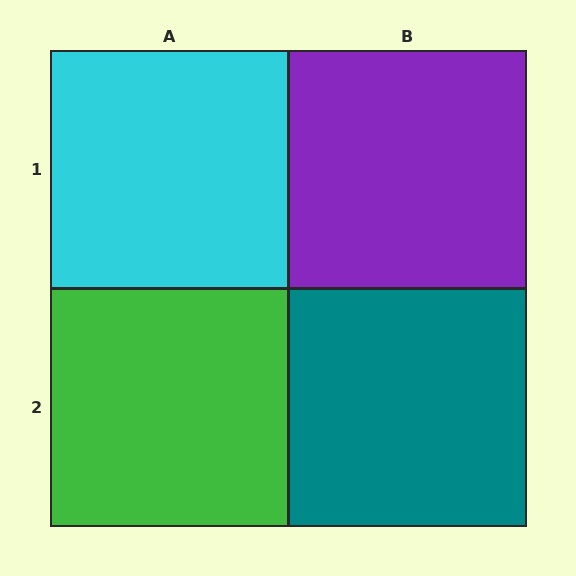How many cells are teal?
1 cell is teal.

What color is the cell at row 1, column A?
Cyan.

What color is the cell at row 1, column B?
Purple.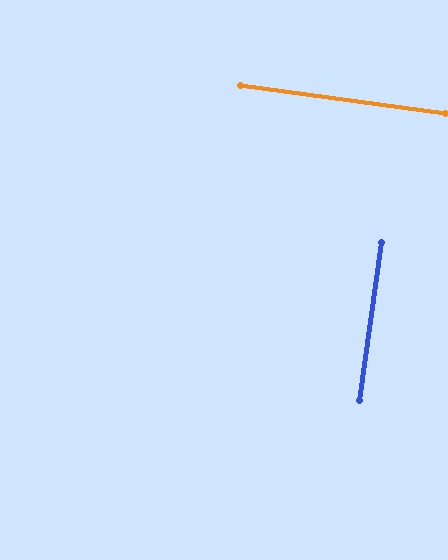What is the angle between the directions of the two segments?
Approximately 90 degrees.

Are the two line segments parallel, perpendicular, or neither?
Perpendicular — they meet at approximately 90°.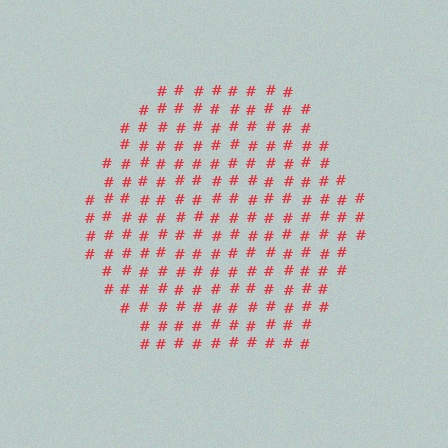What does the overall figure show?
The overall figure shows a hexagon.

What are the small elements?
The small elements are hash symbols.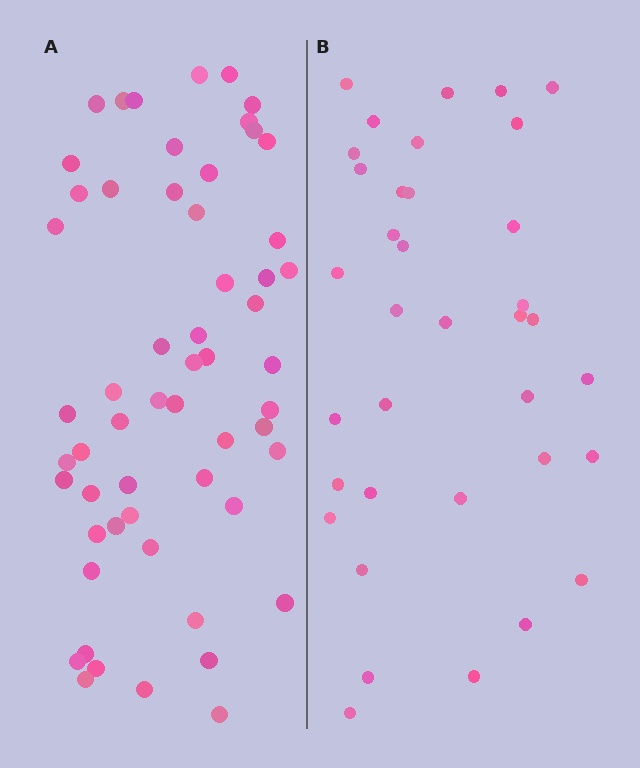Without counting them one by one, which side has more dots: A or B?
Region A (the left region) has more dots.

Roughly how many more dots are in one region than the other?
Region A has approximately 20 more dots than region B.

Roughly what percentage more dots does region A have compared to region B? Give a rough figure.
About 60% more.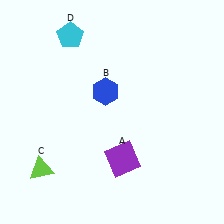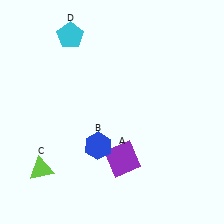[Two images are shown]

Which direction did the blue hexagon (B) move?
The blue hexagon (B) moved down.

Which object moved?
The blue hexagon (B) moved down.